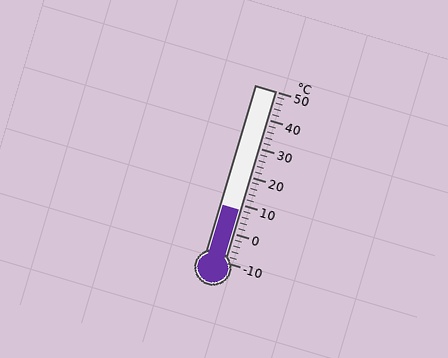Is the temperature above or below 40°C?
The temperature is below 40°C.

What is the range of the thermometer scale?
The thermometer scale ranges from -10°C to 50°C.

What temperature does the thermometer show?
The thermometer shows approximately 8°C.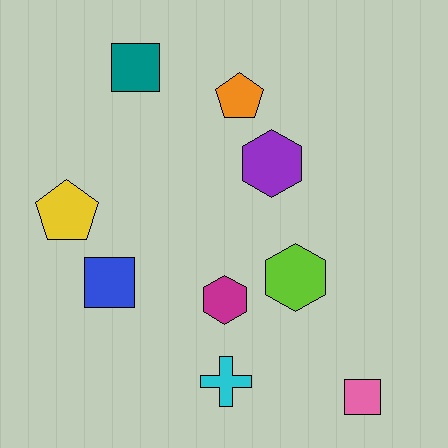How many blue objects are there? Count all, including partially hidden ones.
There is 1 blue object.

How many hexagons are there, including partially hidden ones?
There are 3 hexagons.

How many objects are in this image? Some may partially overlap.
There are 9 objects.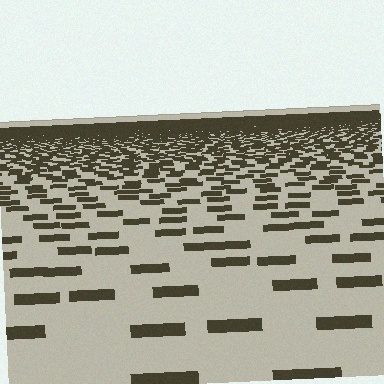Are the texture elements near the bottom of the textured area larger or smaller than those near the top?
Larger. Near the bottom, elements are closer to the viewer and appear at a bigger on-screen size.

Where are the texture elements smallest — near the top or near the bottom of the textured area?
Near the top.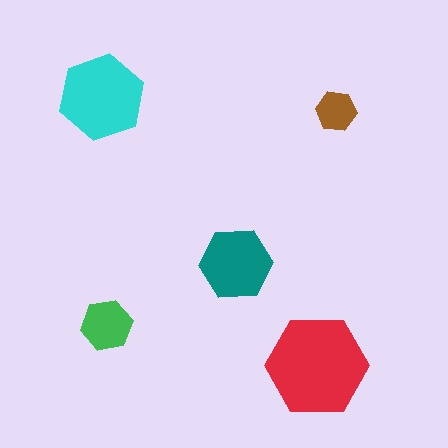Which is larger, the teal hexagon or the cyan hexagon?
The cyan one.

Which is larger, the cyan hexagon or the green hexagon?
The cyan one.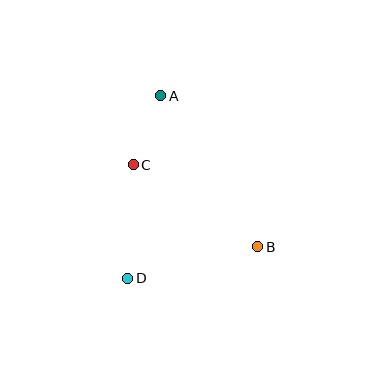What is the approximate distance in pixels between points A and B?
The distance between A and B is approximately 180 pixels.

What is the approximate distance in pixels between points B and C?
The distance between B and C is approximately 149 pixels.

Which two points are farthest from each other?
Points A and D are farthest from each other.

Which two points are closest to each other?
Points A and C are closest to each other.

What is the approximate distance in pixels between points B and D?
The distance between B and D is approximately 134 pixels.